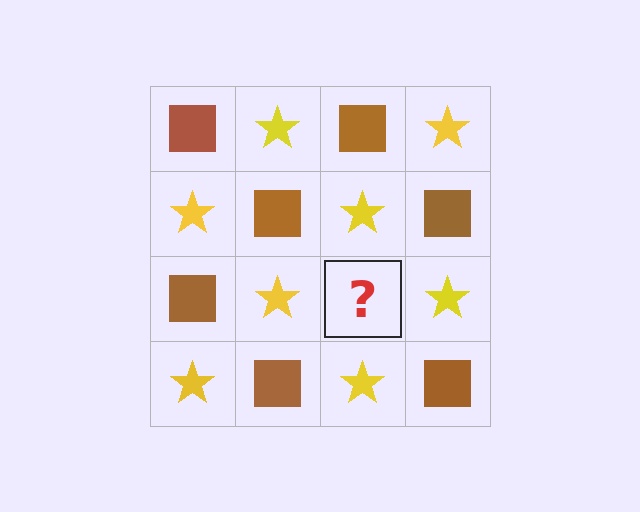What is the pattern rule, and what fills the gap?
The rule is that it alternates brown square and yellow star in a checkerboard pattern. The gap should be filled with a brown square.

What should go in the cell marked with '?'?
The missing cell should contain a brown square.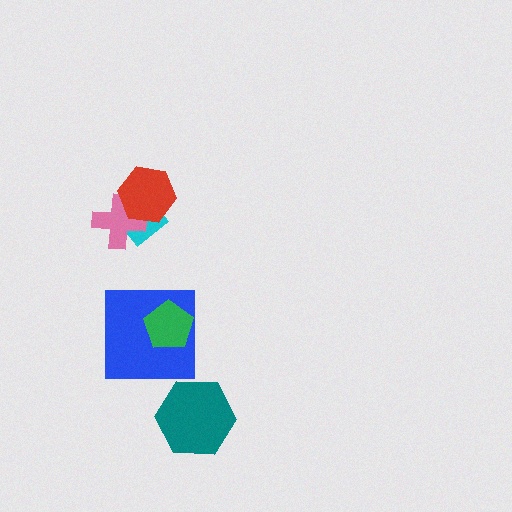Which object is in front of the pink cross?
The red hexagon is in front of the pink cross.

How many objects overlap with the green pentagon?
1 object overlaps with the green pentagon.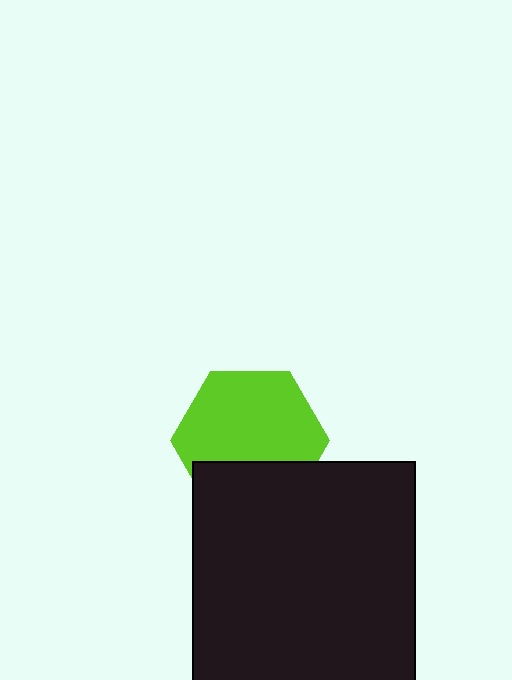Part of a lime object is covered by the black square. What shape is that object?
It is a hexagon.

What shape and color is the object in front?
The object in front is a black square.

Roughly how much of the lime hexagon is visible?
Most of it is visible (roughly 68%).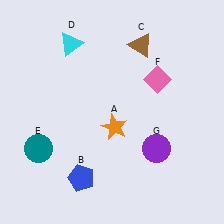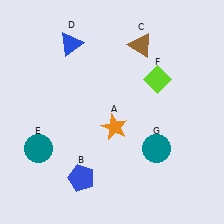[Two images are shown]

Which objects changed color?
D changed from cyan to blue. F changed from pink to lime. G changed from purple to teal.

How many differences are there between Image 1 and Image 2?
There are 3 differences between the two images.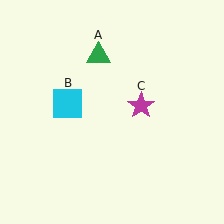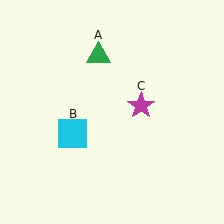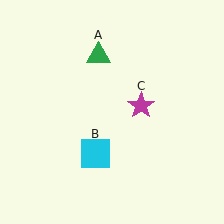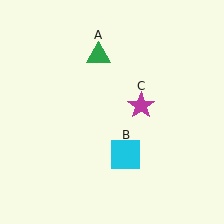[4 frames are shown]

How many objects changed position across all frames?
1 object changed position: cyan square (object B).